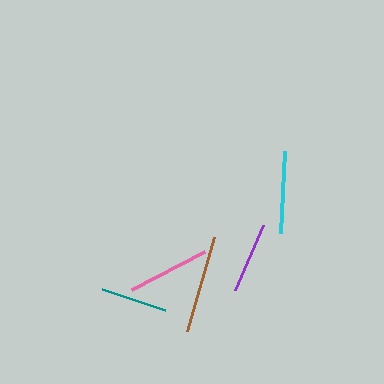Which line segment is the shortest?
The teal line is the shortest at approximately 66 pixels.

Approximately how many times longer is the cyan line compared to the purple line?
The cyan line is approximately 1.2 times the length of the purple line.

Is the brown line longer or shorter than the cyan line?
The brown line is longer than the cyan line.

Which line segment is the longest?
The brown line is the longest at approximately 97 pixels.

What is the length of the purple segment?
The purple segment is approximately 70 pixels long.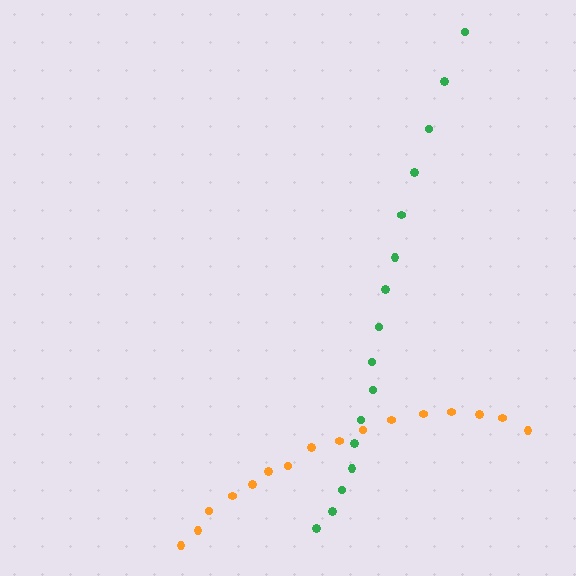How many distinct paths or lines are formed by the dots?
There are 2 distinct paths.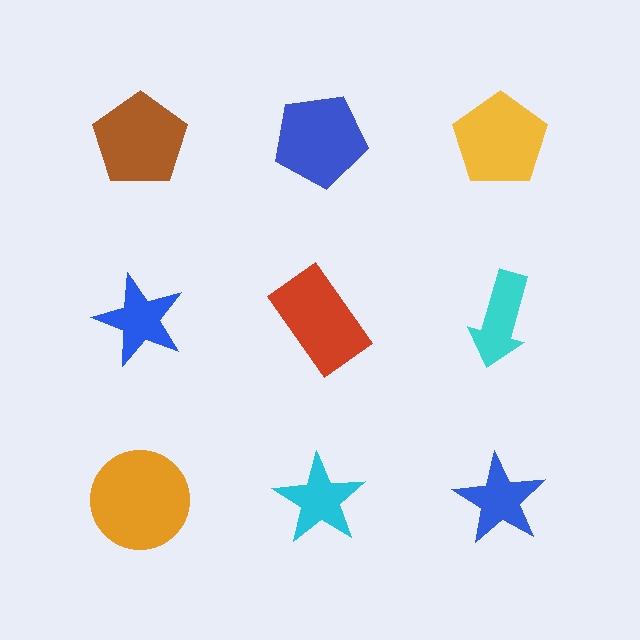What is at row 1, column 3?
A yellow pentagon.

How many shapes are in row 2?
3 shapes.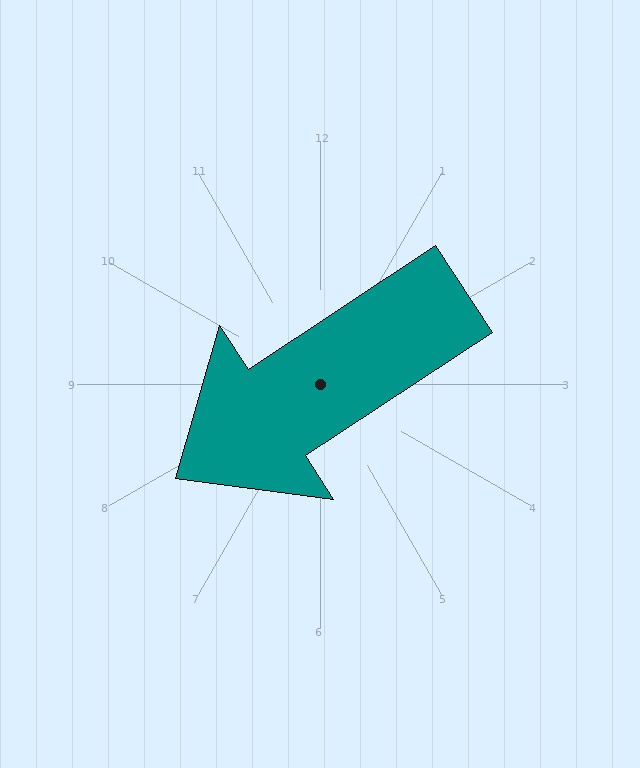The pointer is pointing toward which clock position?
Roughly 8 o'clock.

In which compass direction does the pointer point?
Southwest.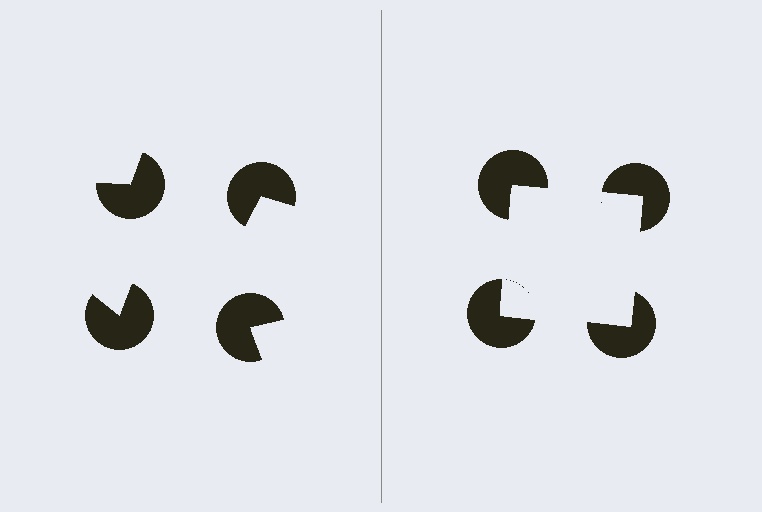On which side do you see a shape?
An illusory square appears on the right side. On the left side the wedge cuts are rotated, so no coherent shape forms.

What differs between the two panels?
The pac-man discs are positioned identically on both sides; only the wedge orientations differ. On the right they align to a square; on the left they are misaligned.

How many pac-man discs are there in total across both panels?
8 — 4 on each side.